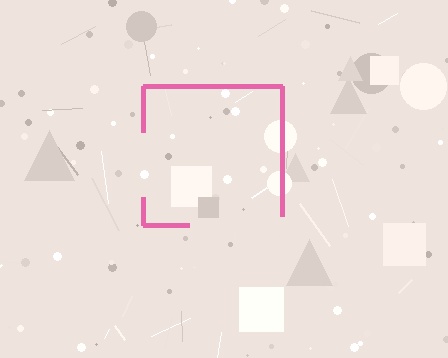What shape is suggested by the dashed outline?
The dashed outline suggests a square.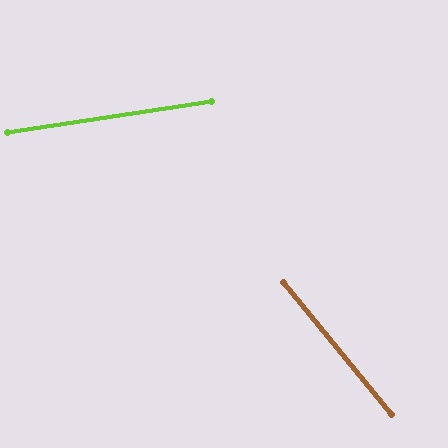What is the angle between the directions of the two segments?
Approximately 60 degrees.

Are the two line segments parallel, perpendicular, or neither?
Neither parallel nor perpendicular — they differ by about 60°.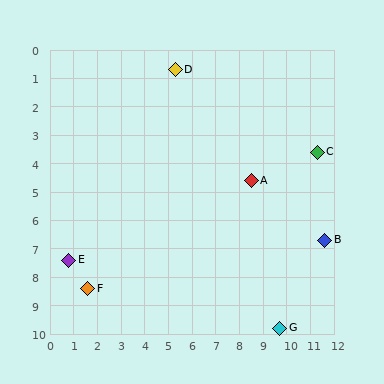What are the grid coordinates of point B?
Point B is at approximately (11.6, 6.7).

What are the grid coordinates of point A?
Point A is at approximately (8.5, 4.6).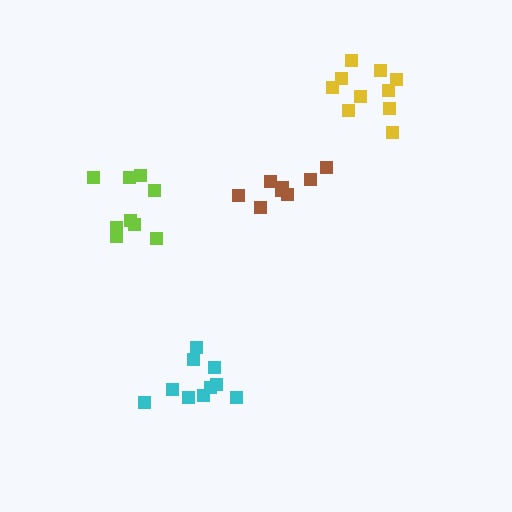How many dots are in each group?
Group 1: 9 dots, Group 2: 10 dots, Group 3: 8 dots, Group 4: 10 dots (37 total).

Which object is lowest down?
The cyan cluster is bottommost.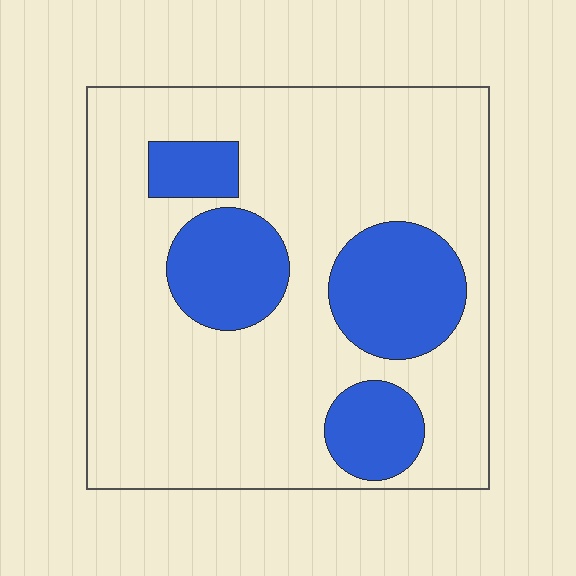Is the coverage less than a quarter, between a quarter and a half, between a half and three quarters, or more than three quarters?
Less than a quarter.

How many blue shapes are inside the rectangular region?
4.